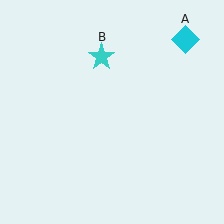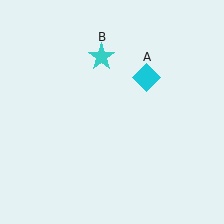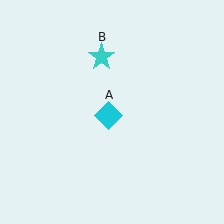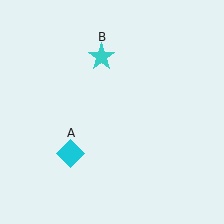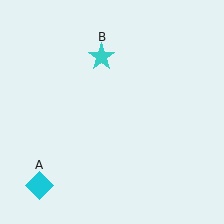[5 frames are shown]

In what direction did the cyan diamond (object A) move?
The cyan diamond (object A) moved down and to the left.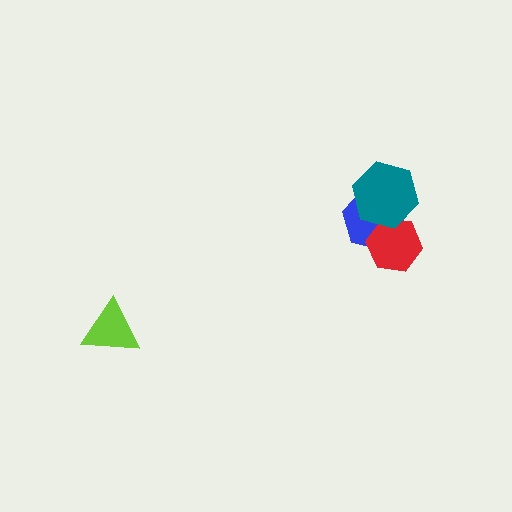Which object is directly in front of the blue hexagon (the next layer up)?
The red hexagon is directly in front of the blue hexagon.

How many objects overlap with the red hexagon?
2 objects overlap with the red hexagon.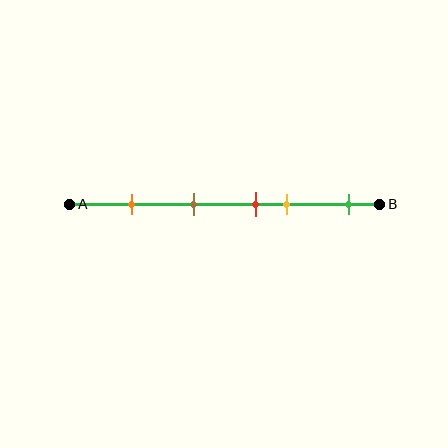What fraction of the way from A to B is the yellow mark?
The yellow mark is approximately 70% (0.7) of the way from A to B.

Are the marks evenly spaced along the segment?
No, the marks are not evenly spaced.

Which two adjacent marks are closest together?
The red and yellow marks are the closest adjacent pair.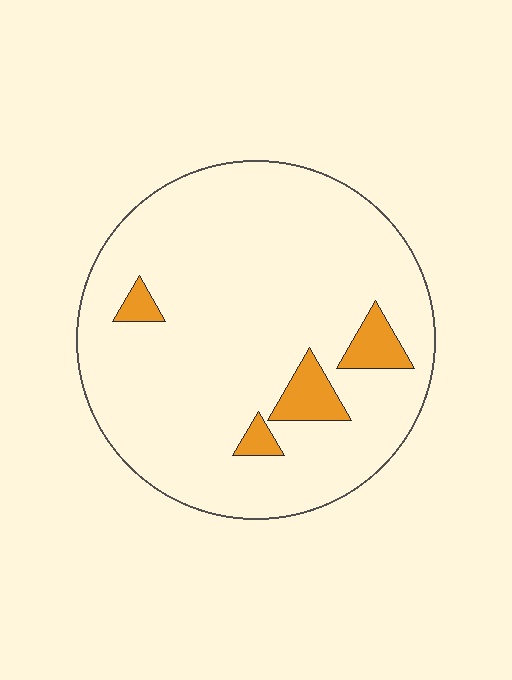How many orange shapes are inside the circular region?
4.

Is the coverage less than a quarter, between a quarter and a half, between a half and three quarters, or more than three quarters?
Less than a quarter.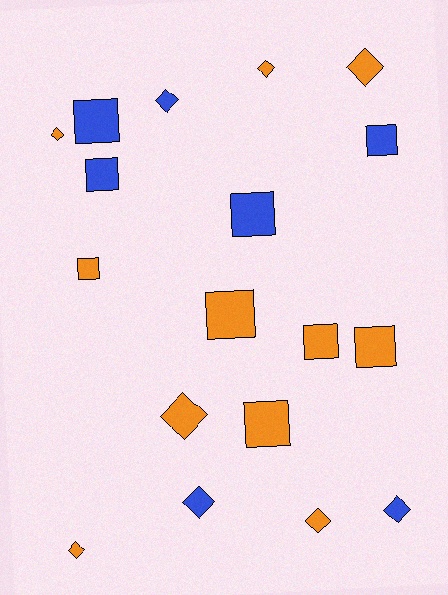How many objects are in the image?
There are 18 objects.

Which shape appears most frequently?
Diamond, with 9 objects.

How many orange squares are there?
There are 5 orange squares.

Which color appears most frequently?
Orange, with 11 objects.